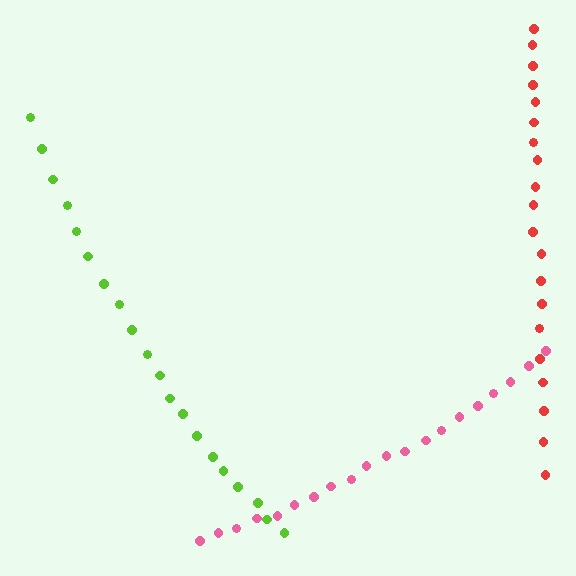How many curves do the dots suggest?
There are 3 distinct paths.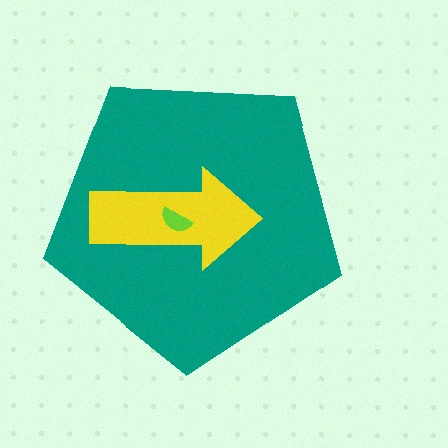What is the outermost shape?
The teal pentagon.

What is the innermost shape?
The lime semicircle.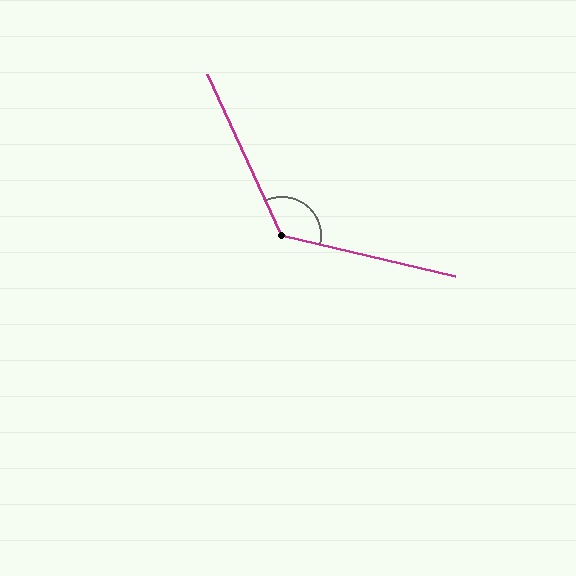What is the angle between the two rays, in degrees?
Approximately 128 degrees.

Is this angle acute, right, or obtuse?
It is obtuse.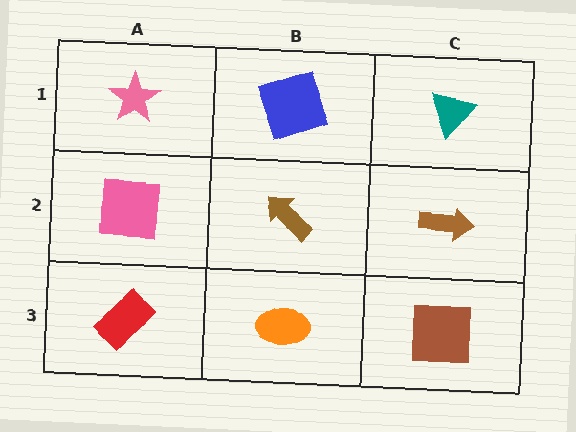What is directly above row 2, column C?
A teal triangle.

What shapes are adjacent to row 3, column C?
A brown arrow (row 2, column C), an orange ellipse (row 3, column B).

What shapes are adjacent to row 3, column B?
A brown arrow (row 2, column B), a red rectangle (row 3, column A), a brown square (row 3, column C).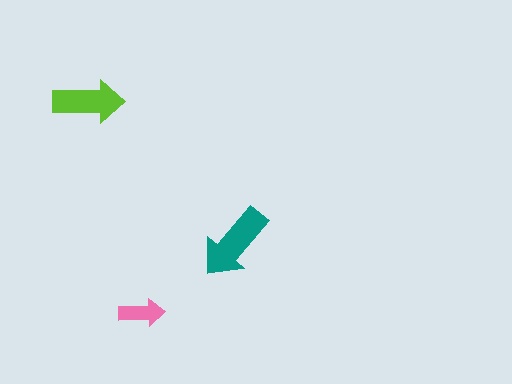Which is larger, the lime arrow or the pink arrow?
The lime one.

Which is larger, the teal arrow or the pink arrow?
The teal one.